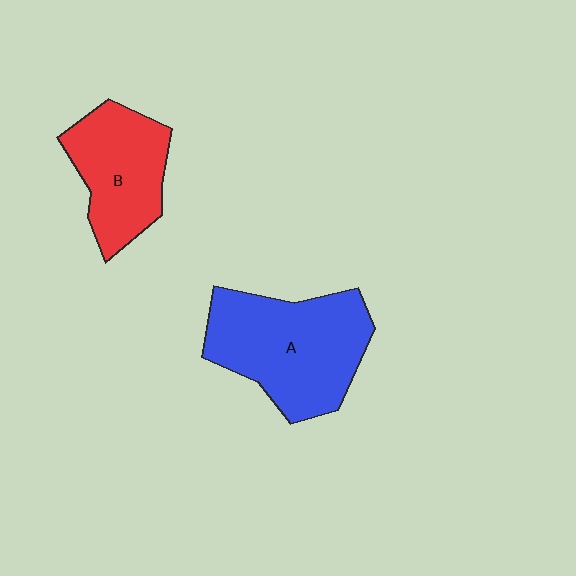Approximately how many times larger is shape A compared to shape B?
Approximately 1.4 times.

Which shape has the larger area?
Shape A (blue).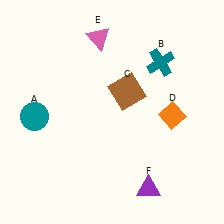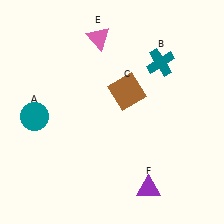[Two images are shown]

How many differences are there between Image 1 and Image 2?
There is 1 difference between the two images.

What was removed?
The orange diamond (D) was removed in Image 2.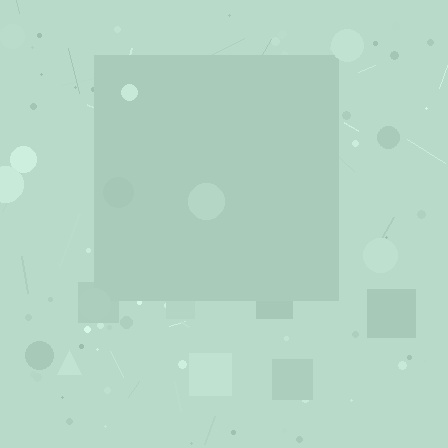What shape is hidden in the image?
A square is hidden in the image.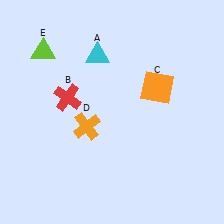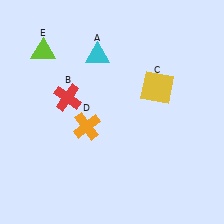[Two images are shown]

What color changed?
The square (C) changed from orange in Image 1 to yellow in Image 2.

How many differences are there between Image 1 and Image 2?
There is 1 difference between the two images.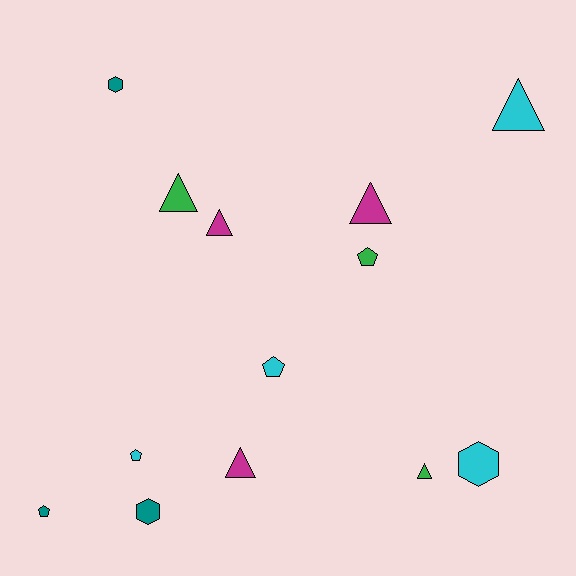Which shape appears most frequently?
Triangle, with 6 objects.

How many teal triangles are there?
There are no teal triangles.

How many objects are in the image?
There are 13 objects.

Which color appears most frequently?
Cyan, with 4 objects.